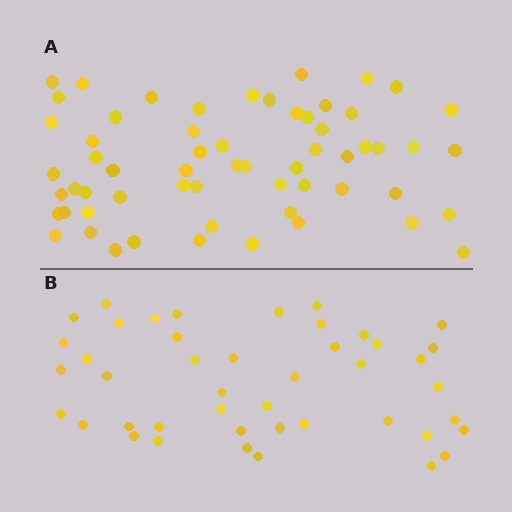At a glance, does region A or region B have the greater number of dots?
Region A (the top region) has more dots.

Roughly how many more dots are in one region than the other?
Region A has approximately 15 more dots than region B.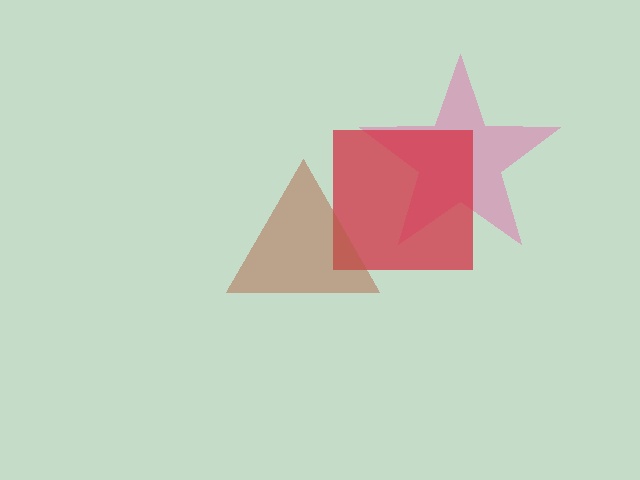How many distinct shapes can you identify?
There are 3 distinct shapes: a pink star, a red square, a brown triangle.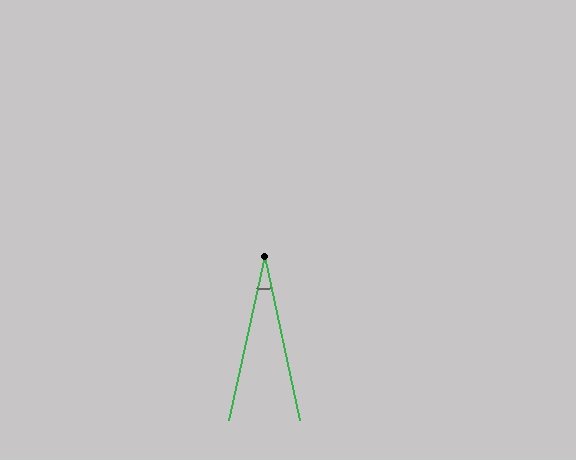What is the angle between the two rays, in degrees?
Approximately 25 degrees.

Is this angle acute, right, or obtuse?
It is acute.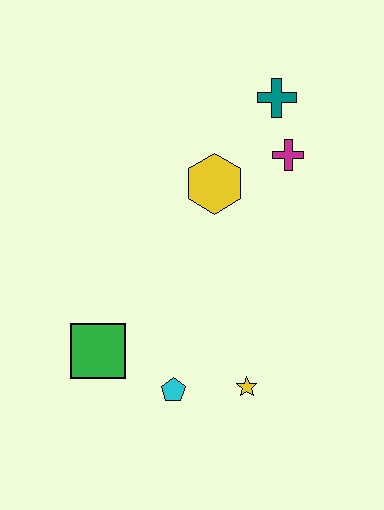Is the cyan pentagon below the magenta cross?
Yes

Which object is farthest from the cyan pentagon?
The teal cross is farthest from the cyan pentagon.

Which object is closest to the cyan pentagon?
The yellow star is closest to the cyan pentagon.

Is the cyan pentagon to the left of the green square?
No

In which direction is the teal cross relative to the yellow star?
The teal cross is above the yellow star.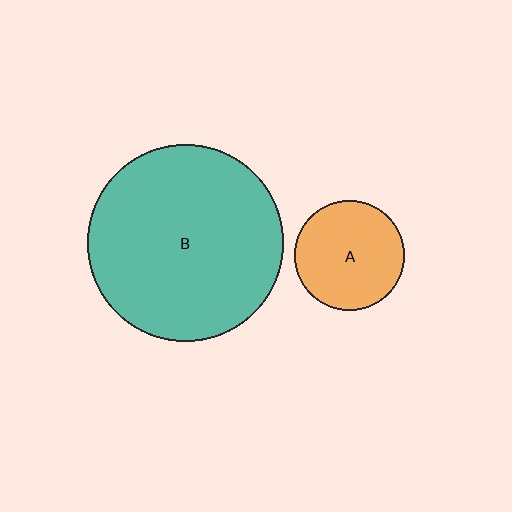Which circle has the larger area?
Circle B (teal).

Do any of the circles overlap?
No, none of the circles overlap.